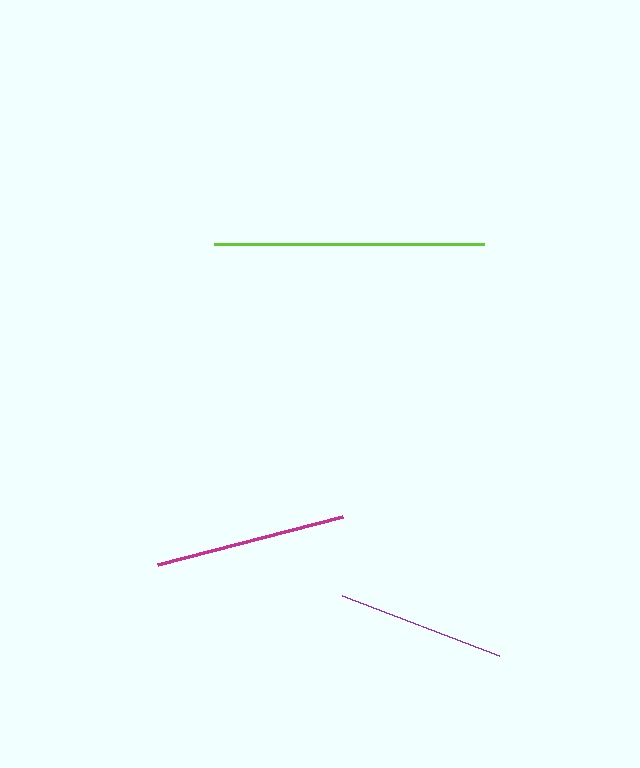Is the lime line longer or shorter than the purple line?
The lime line is longer than the purple line.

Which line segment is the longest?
The lime line is the longest at approximately 270 pixels.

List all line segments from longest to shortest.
From longest to shortest: lime, magenta, purple.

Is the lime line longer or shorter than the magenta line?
The lime line is longer than the magenta line.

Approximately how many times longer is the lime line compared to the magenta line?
The lime line is approximately 1.4 times the length of the magenta line.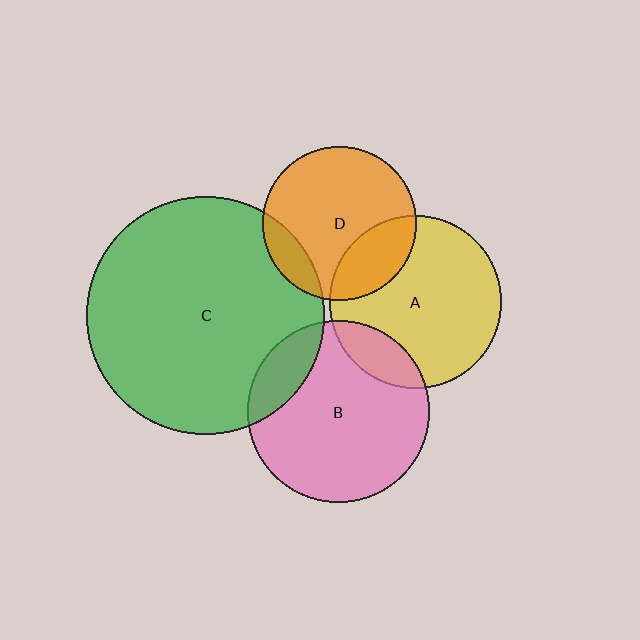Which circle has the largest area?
Circle C (green).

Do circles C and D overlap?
Yes.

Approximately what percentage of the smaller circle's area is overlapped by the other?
Approximately 15%.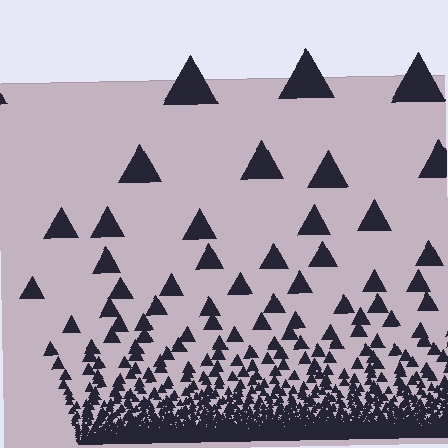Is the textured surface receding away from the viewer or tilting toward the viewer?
The surface appears to tilt toward the viewer. Texture elements get larger and sparser toward the top.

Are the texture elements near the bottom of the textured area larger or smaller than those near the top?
Smaller. The gradient is inverted — elements near the bottom are smaller and denser.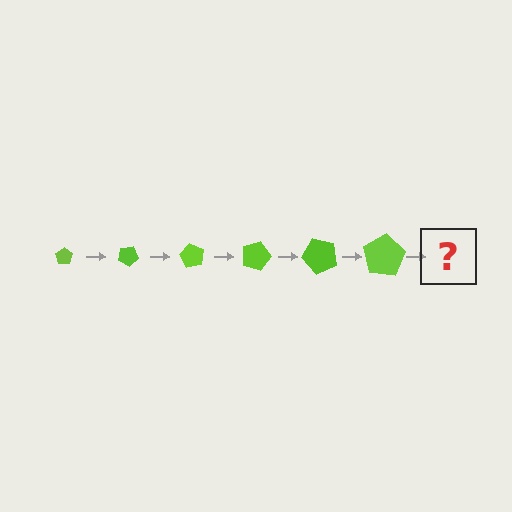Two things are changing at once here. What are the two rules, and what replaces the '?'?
The two rules are that the pentagon grows larger each step and it rotates 30 degrees each step. The '?' should be a pentagon, larger than the previous one and rotated 180 degrees from the start.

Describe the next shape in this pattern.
It should be a pentagon, larger than the previous one and rotated 180 degrees from the start.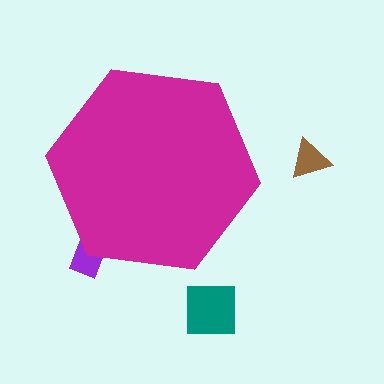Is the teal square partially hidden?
No, the teal square is fully visible.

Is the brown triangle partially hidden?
No, the brown triangle is fully visible.